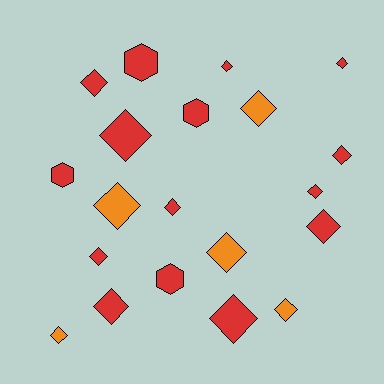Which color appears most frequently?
Red, with 15 objects.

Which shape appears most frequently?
Diamond, with 16 objects.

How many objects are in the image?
There are 20 objects.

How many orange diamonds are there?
There are 5 orange diamonds.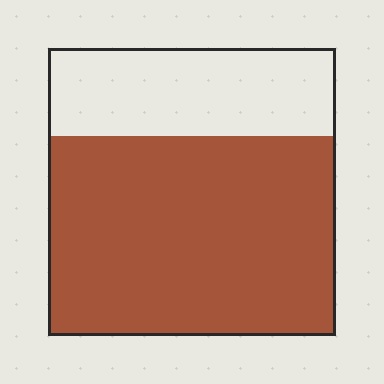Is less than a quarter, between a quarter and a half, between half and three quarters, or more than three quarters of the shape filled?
Between half and three quarters.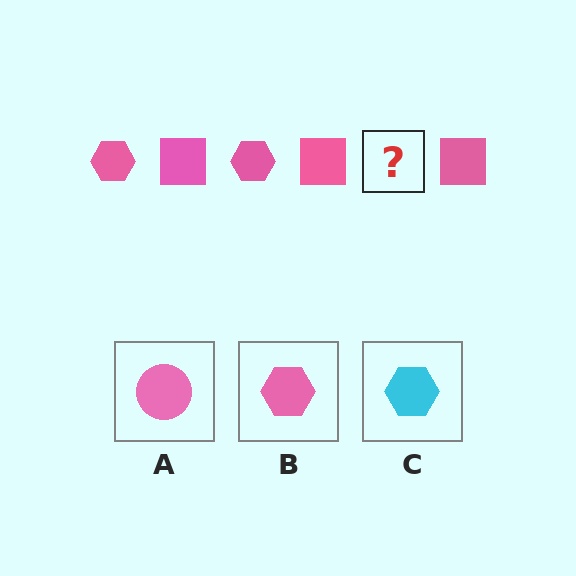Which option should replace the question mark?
Option B.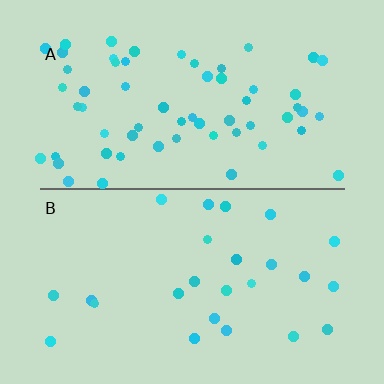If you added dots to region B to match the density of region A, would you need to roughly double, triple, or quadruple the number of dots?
Approximately double.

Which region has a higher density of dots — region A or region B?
A (the top).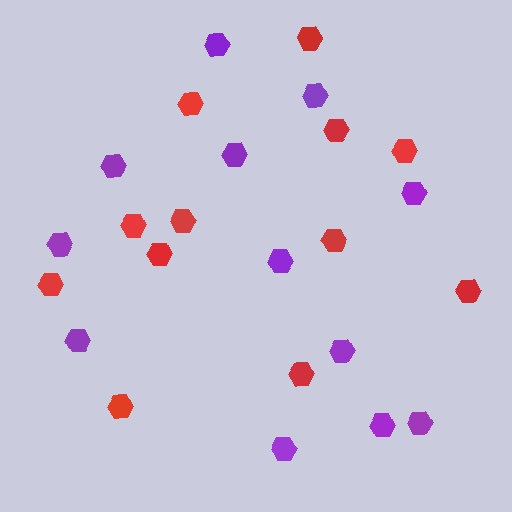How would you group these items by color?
There are 2 groups: one group of purple hexagons (12) and one group of red hexagons (12).